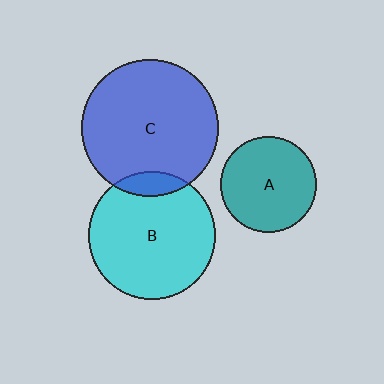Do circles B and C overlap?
Yes.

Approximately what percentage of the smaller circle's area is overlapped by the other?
Approximately 10%.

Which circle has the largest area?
Circle C (blue).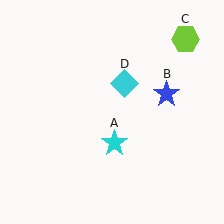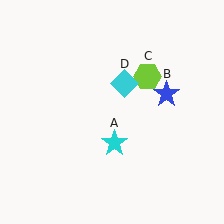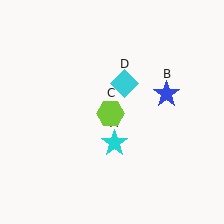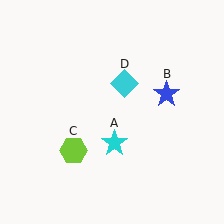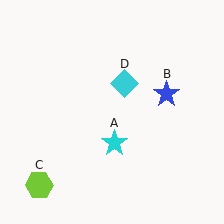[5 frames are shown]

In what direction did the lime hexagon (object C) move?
The lime hexagon (object C) moved down and to the left.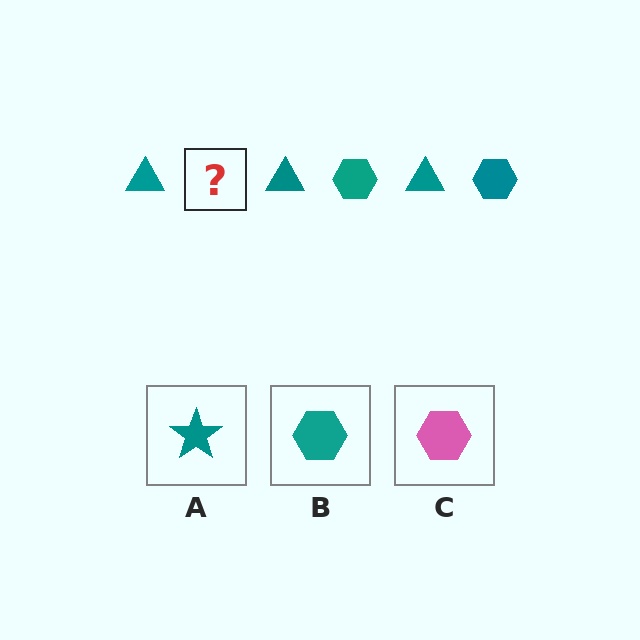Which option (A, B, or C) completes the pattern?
B.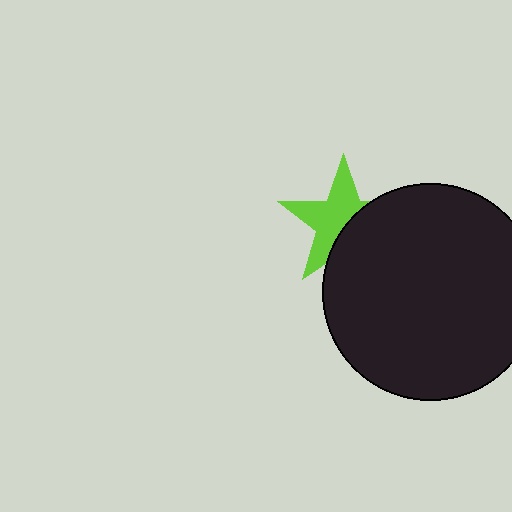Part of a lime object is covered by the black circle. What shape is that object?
It is a star.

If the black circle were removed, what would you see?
You would see the complete lime star.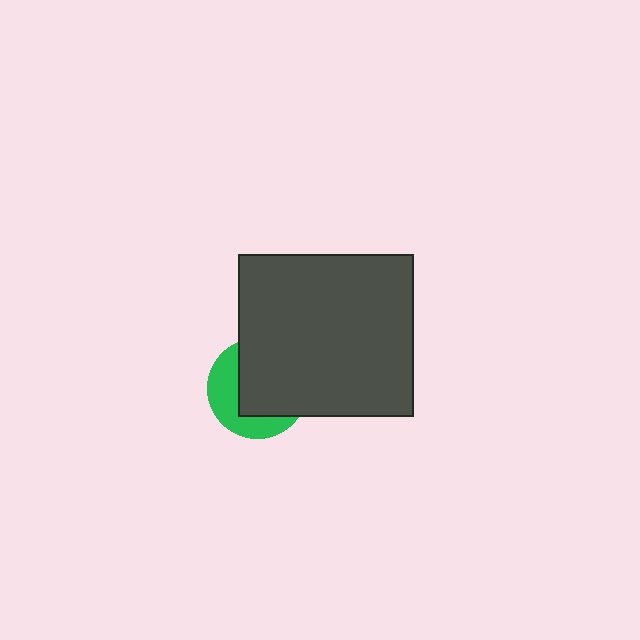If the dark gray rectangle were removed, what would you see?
You would see the complete green circle.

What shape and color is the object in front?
The object in front is a dark gray rectangle.